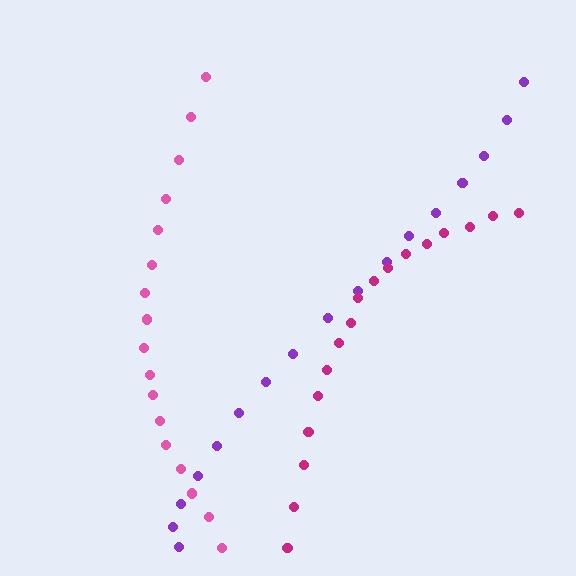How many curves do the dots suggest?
There are 3 distinct paths.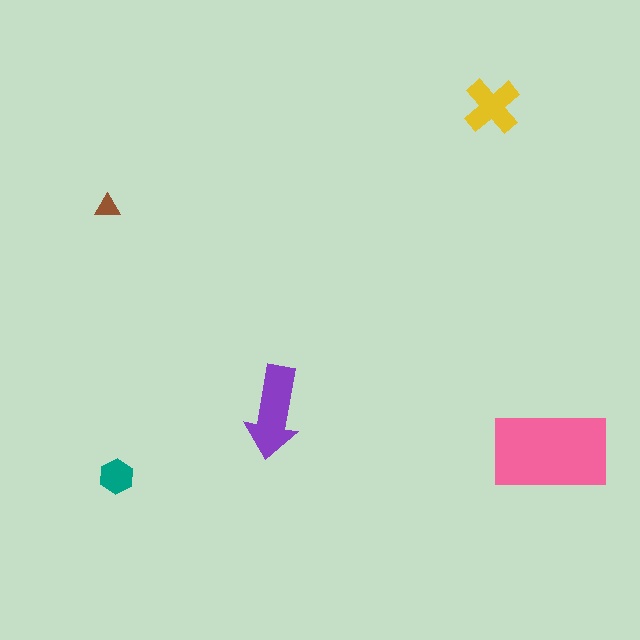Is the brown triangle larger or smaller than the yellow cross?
Smaller.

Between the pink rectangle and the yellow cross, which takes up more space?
The pink rectangle.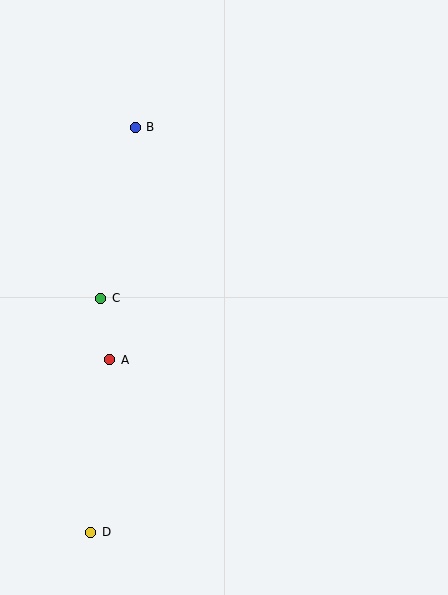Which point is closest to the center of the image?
Point C at (101, 298) is closest to the center.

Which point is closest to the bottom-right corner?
Point D is closest to the bottom-right corner.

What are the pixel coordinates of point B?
Point B is at (135, 127).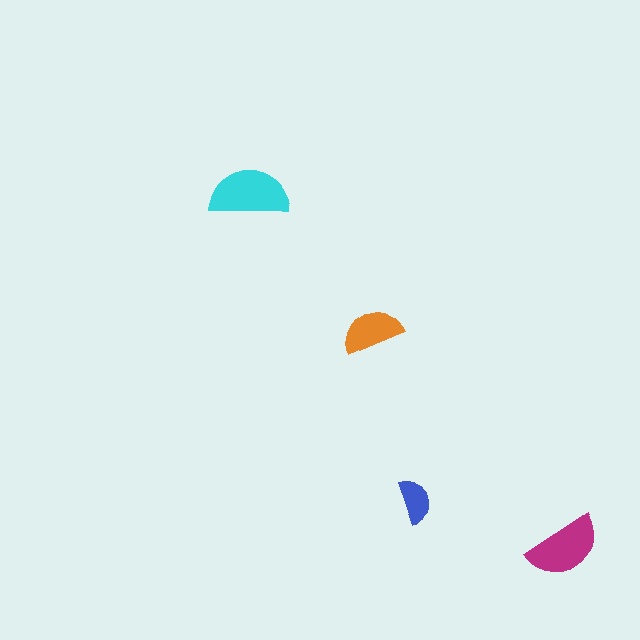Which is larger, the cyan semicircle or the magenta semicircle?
The cyan one.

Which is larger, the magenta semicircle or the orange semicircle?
The magenta one.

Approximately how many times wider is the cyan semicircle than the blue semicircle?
About 1.5 times wider.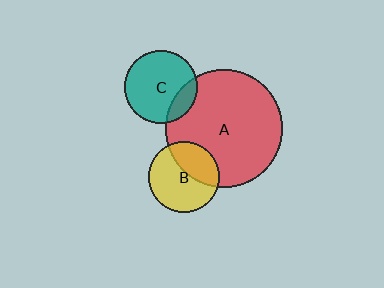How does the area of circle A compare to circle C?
Approximately 2.6 times.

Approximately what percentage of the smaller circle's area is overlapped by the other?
Approximately 40%.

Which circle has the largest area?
Circle A (red).